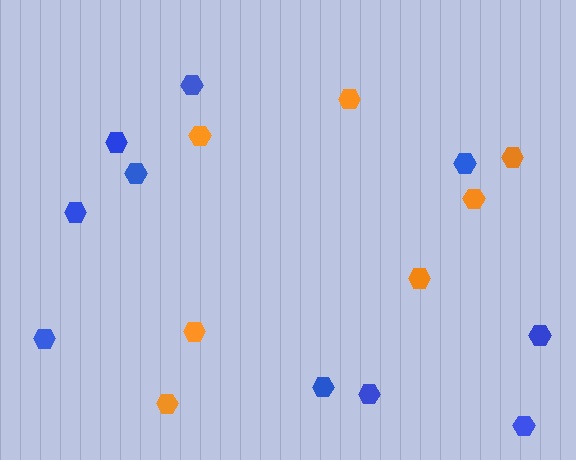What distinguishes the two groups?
There are 2 groups: one group of blue hexagons (10) and one group of orange hexagons (7).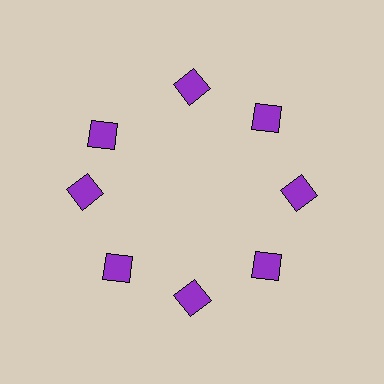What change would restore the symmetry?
The symmetry would be restored by rotating it back into even spacing with its neighbors so that all 8 diamonds sit at equal angles and equal distance from the center.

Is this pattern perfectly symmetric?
No. The 8 purple diamonds are arranged in a ring, but one element near the 10 o'clock position is rotated out of alignment along the ring, breaking the 8-fold rotational symmetry.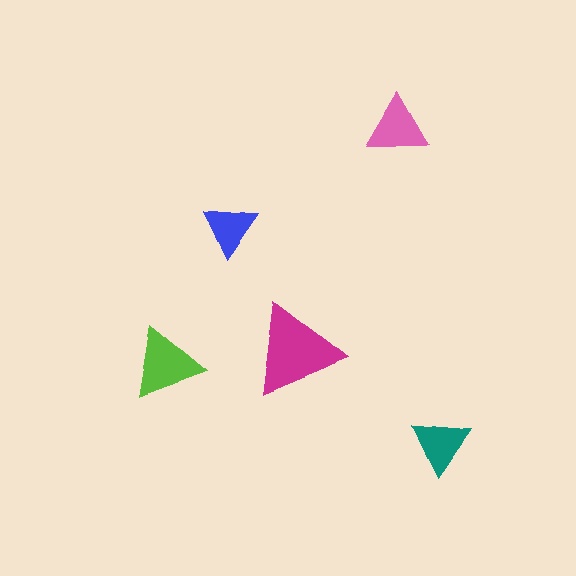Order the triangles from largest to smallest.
the magenta one, the lime one, the pink one, the teal one, the blue one.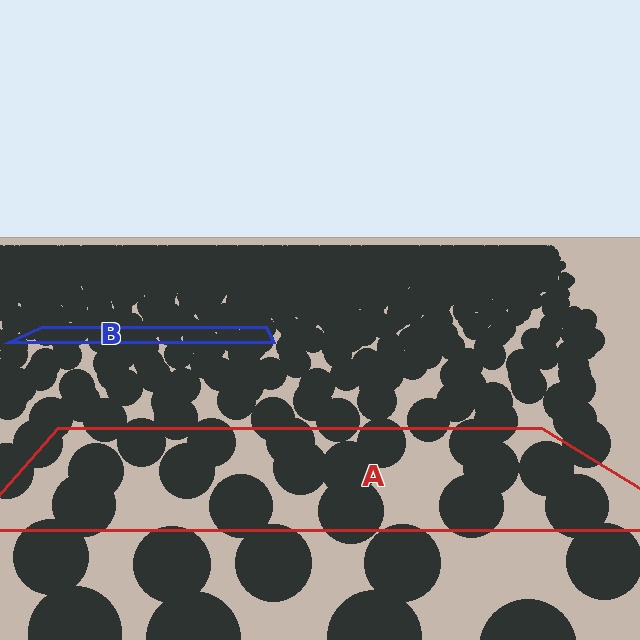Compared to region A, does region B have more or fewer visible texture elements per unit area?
Region B has more texture elements per unit area — they are packed more densely because it is farther away.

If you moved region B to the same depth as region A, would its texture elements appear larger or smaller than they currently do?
They would appear larger. At a closer depth, the same texture elements are projected at a bigger on-screen size.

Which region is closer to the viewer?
Region A is closer. The texture elements there are larger and more spread out.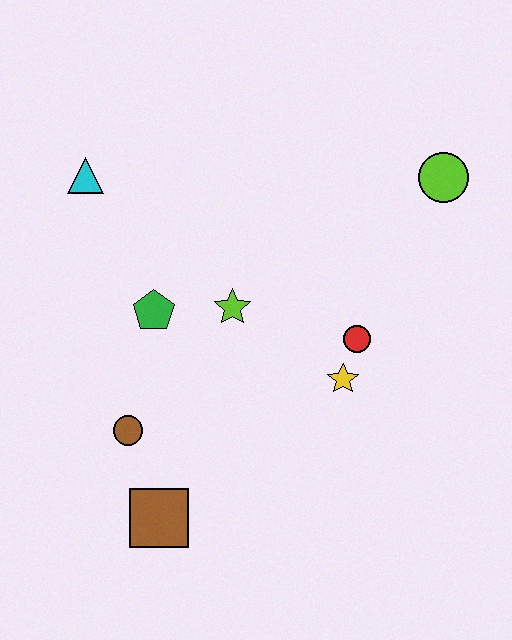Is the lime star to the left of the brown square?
No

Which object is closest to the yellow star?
The red circle is closest to the yellow star.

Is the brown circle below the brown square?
No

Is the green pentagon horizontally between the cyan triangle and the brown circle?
No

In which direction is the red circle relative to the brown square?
The red circle is to the right of the brown square.